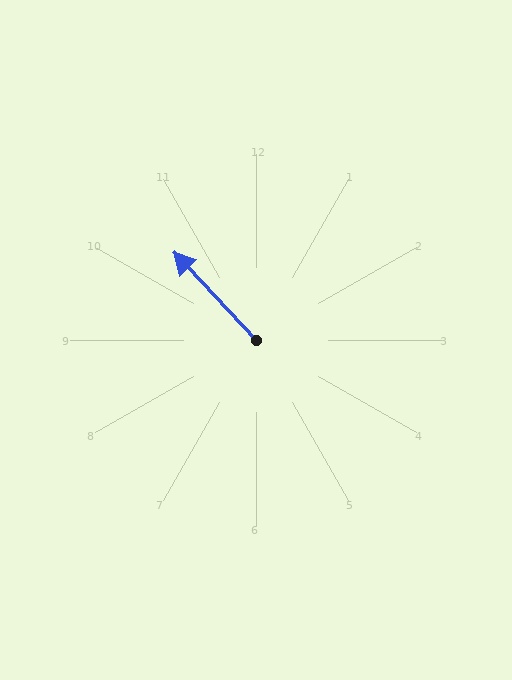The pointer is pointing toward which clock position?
Roughly 11 o'clock.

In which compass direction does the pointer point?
Northwest.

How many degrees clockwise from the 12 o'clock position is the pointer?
Approximately 317 degrees.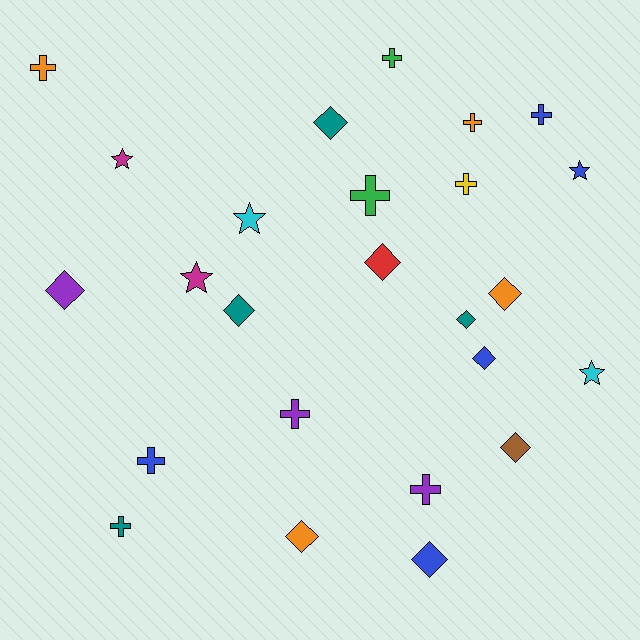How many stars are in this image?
There are 5 stars.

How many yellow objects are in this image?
There is 1 yellow object.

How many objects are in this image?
There are 25 objects.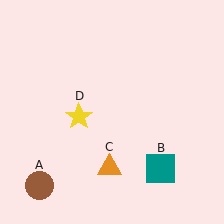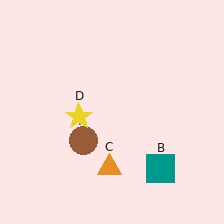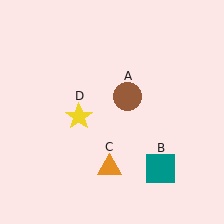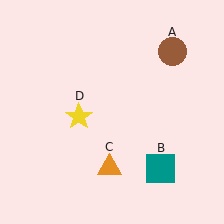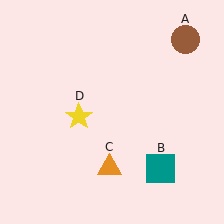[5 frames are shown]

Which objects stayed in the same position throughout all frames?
Teal square (object B) and orange triangle (object C) and yellow star (object D) remained stationary.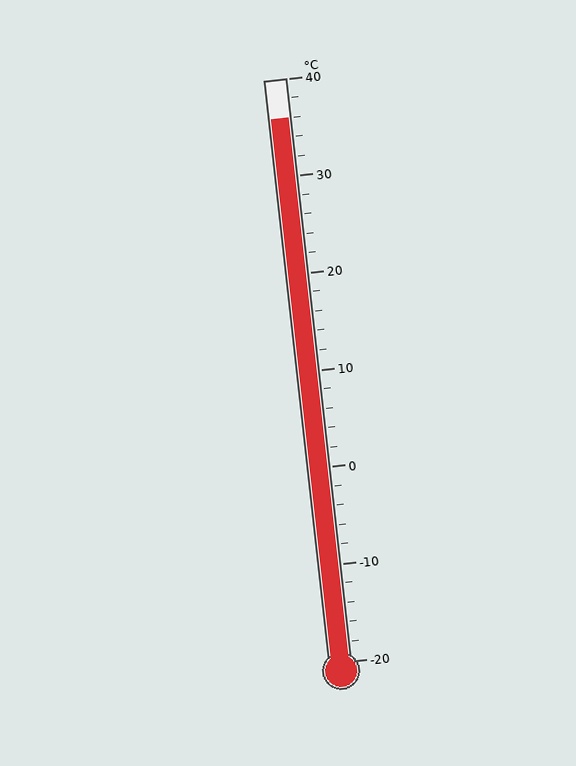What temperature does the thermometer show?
The thermometer shows approximately 36°C.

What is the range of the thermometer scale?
The thermometer scale ranges from -20°C to 40°C.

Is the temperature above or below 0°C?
The temperature is above 0°C.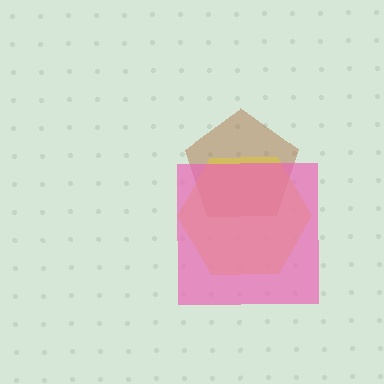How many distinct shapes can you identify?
There are 3 distinct shapes: a brown pentagon, a yellow hexagon, a pink square.